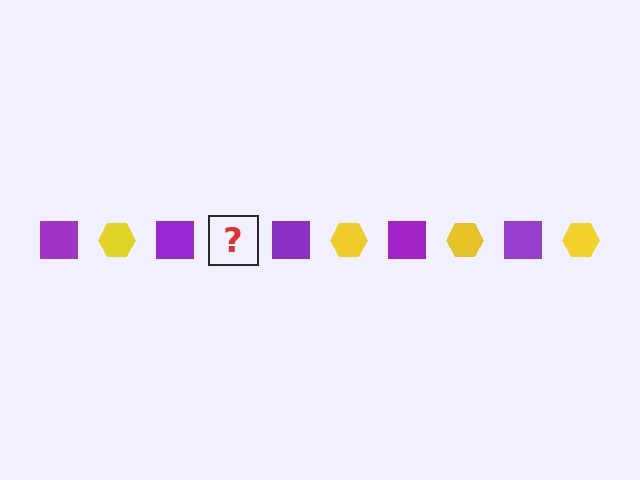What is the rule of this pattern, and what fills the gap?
The rule is that the pattern alternates between purple square and yellow hexagon. The gap should be filled with a yellow hexagon.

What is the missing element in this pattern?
The missing element is a yellow hexagon.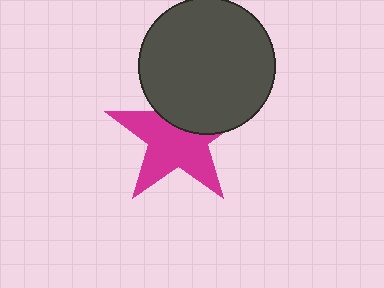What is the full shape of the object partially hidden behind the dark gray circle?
The partially hidden object is a magenta star.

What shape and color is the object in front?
The object in front is a dark gray circle.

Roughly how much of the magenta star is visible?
About half of it is visible (roughly 64%).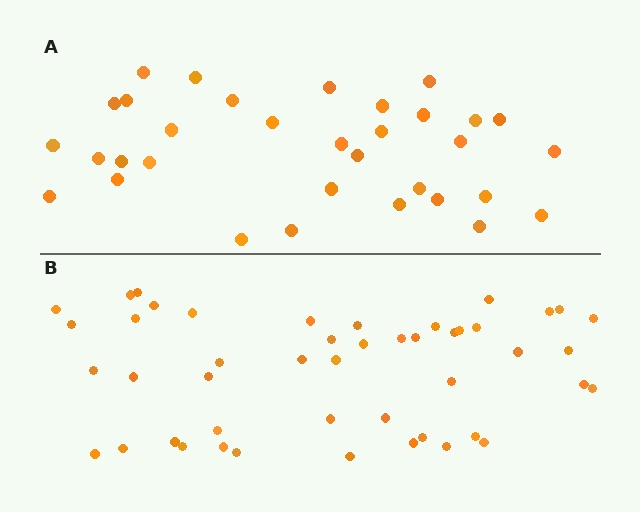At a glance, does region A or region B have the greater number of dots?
Region B (the bottom region) has more dots.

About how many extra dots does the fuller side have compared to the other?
Region B has approximately 15 more dots than region A.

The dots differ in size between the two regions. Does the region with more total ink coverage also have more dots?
No. Region A has more total ink coverage because its dots are larger, but region B actually contains more individual dots. Total area can be misleading — the number of items is what matters here.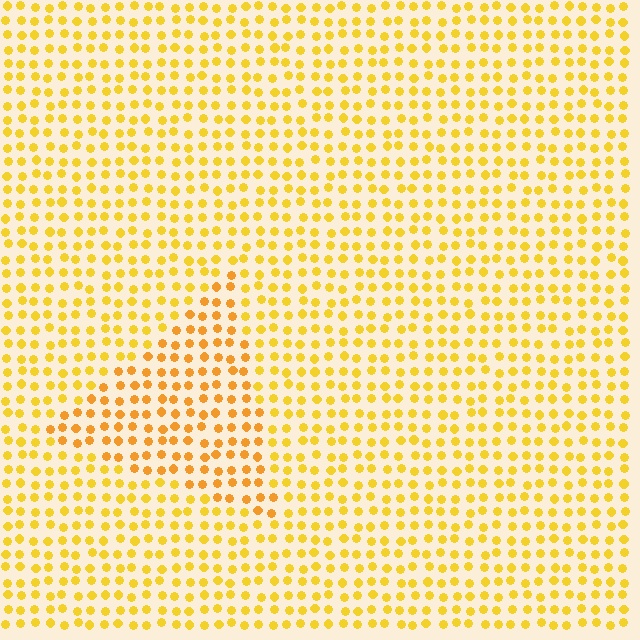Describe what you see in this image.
The image is filled with small yellow elements in a uniform arrangement. A triangle-shaped region is visible where the elements are tinted to a slightly different hue, forming a subtle color boundary.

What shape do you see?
I see a triangle.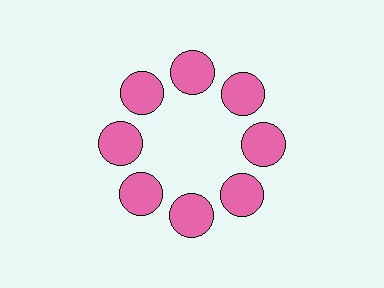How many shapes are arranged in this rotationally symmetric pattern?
There are 8 shapes, arranged in 8 groups of 1.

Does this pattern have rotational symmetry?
Yes, this pattern has 8-fold rotational symmetry. It looks the same after rotating 45 degrees around the center.